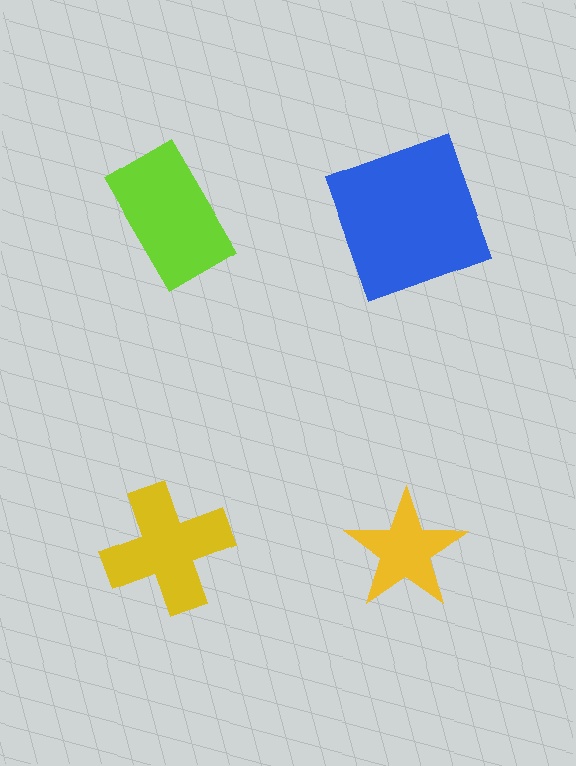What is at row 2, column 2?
A yellow star.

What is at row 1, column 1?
A lime rectangle.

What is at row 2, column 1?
A yellow cross.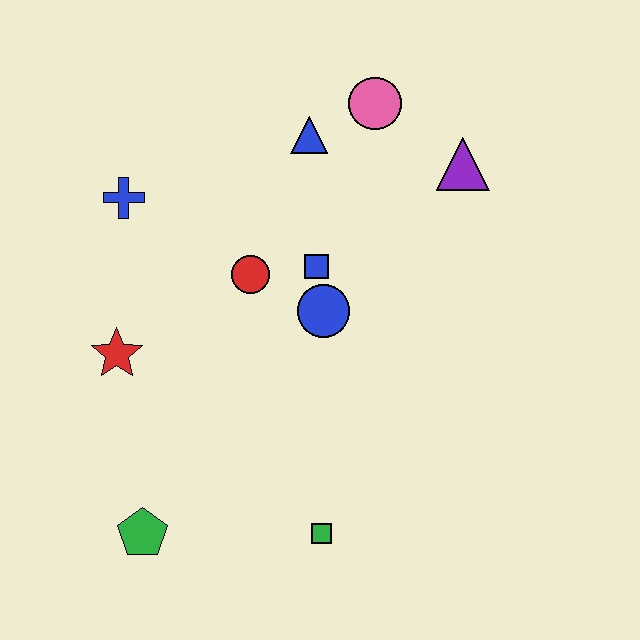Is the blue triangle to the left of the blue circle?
Yes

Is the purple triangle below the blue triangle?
Yes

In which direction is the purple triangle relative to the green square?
The purple triangle is above the green square.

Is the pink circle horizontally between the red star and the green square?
No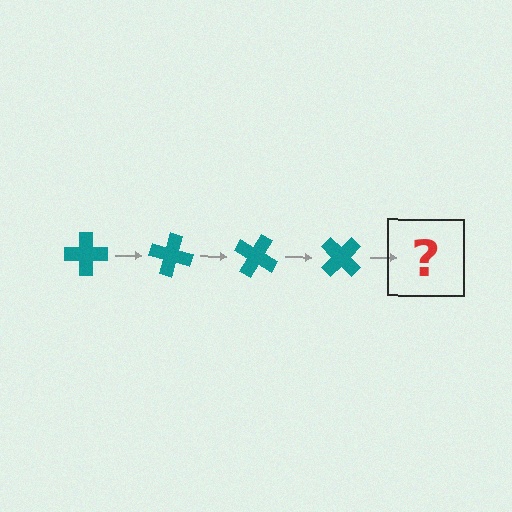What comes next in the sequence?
The next element should be a teal cross rotated 60 degrees.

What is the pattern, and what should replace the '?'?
The pattern is that the cross rotates 15 degrees each step. The '?' should be a teal cross rotated 60 degrees.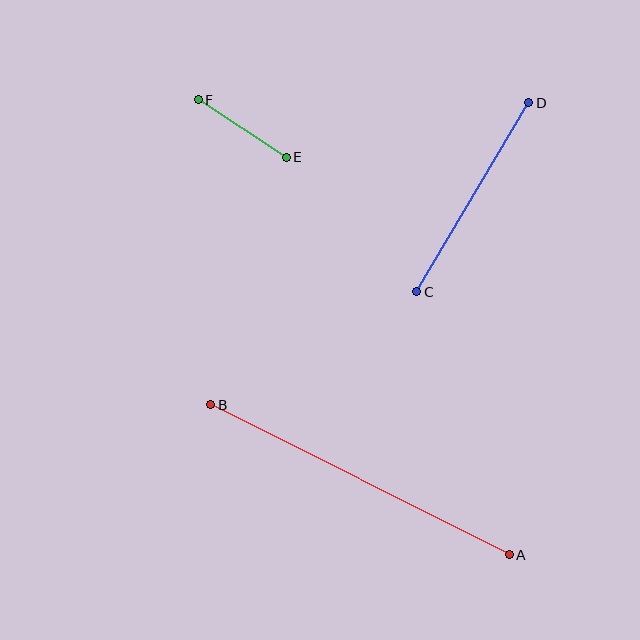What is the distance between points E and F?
The distance is approximately 105 pixels.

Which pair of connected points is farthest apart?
Points A and B are farthest apart.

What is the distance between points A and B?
The distance is approximately 334 pixels.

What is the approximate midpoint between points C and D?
The midpoint is at approximately (473, 197) pixels.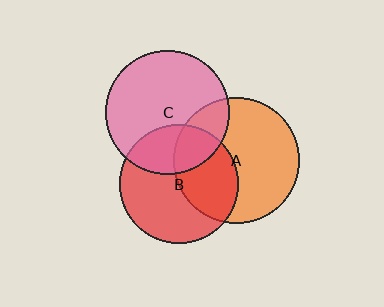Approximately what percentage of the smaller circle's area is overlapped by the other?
Approximately 30%.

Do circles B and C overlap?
Yes.